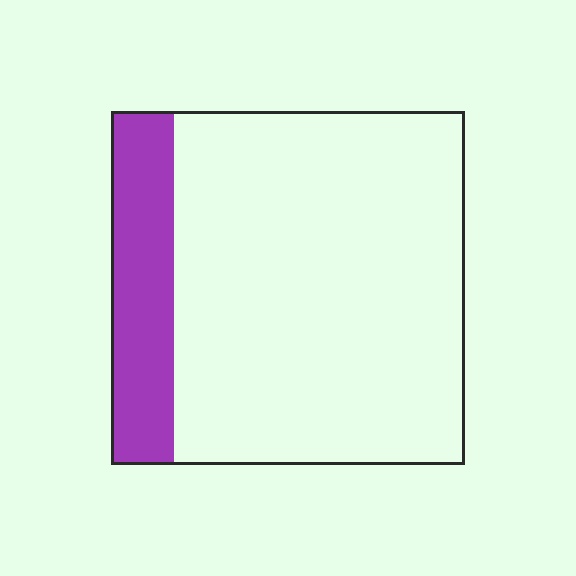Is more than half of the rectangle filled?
No.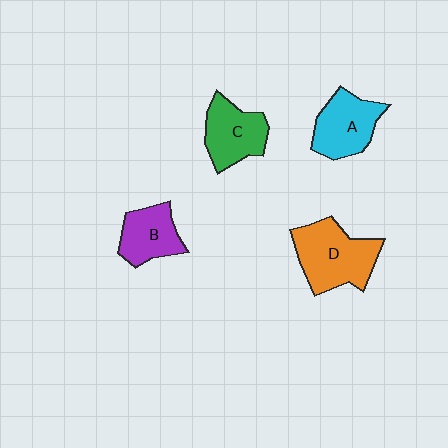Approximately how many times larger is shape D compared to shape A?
Approximately 1.3 times.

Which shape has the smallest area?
Shape B (purple).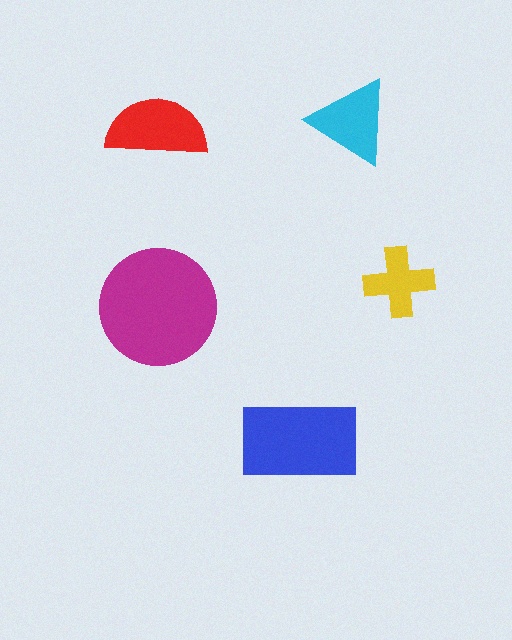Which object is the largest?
The magenta circle.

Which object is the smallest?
The yellow cross.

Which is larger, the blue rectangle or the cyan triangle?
The blue rectangle.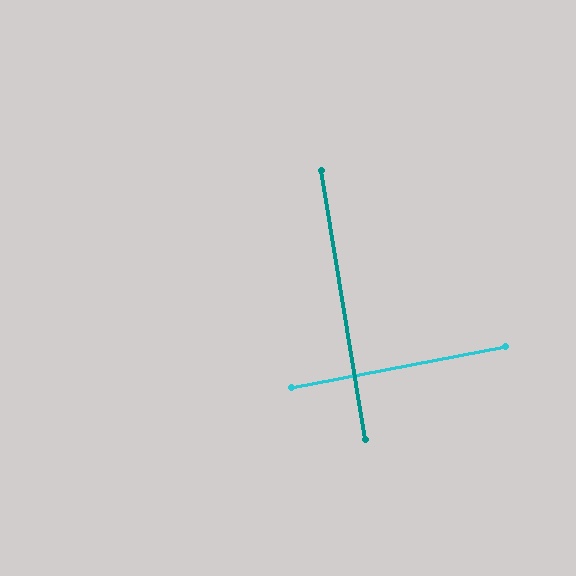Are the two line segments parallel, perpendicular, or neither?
Perpendicular — they meet at approximately 88°.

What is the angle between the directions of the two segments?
Approximately 88 degrees.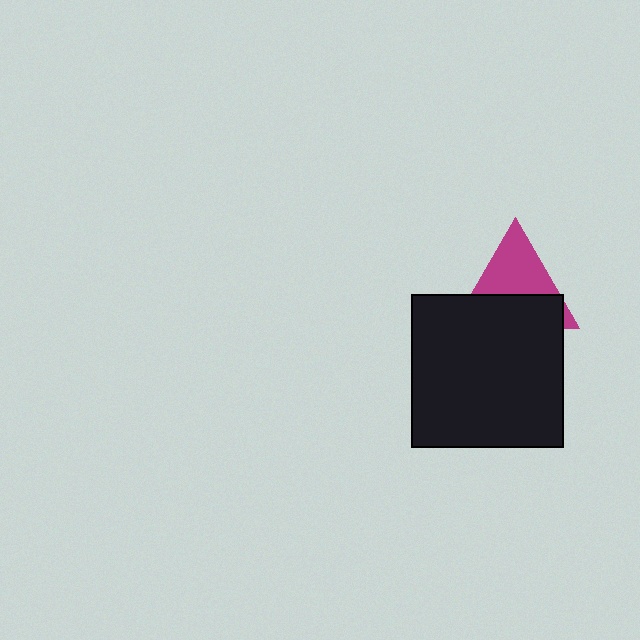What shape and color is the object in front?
The object in front is a black square.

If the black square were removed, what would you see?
You would see the complete magenta triangle.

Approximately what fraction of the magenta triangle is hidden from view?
Roughly 50% of the magenta triangle is hidden behind the black square.